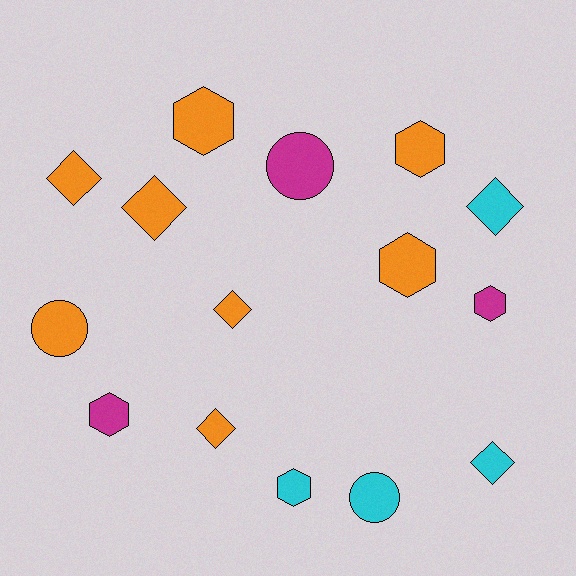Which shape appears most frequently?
Diamond, with 6 objects.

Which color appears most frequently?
Orange, with 8 objects.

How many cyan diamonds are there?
There are 2 cyan diamonds.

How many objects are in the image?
There are 15 objects.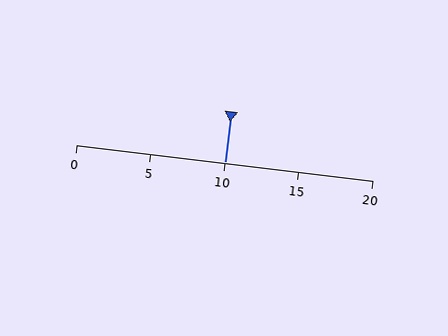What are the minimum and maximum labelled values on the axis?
The axis runs from 0 to 20.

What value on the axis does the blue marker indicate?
The marker indicates approximately 10.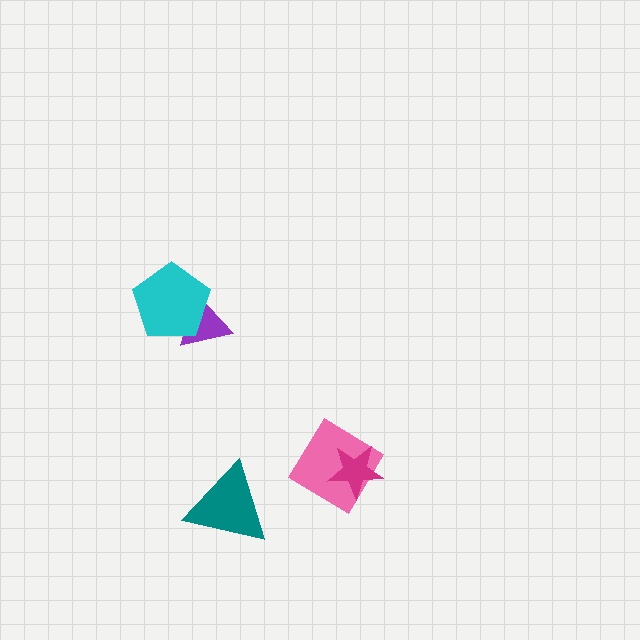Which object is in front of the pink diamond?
The magenta star is in front of the pink diamond.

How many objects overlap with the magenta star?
1 object overlaps with the magenta star.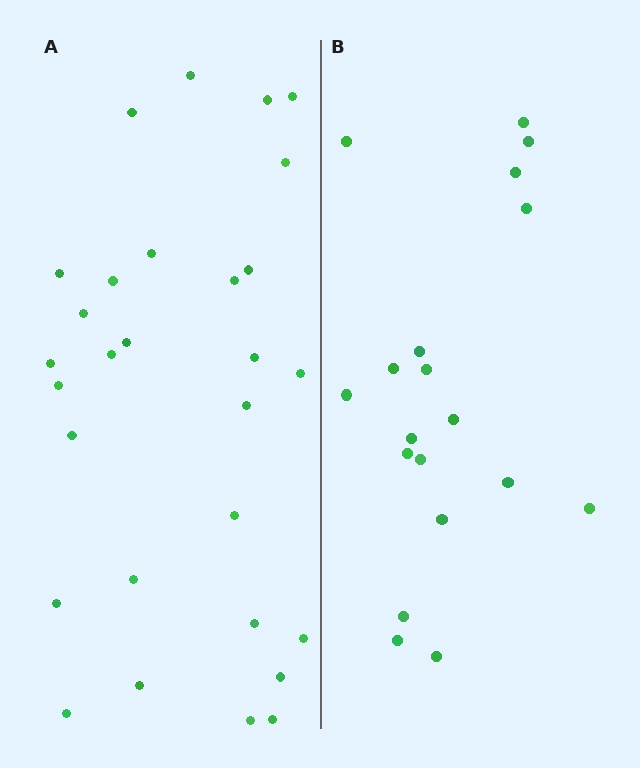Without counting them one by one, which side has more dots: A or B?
Region A (the left region) has more dots.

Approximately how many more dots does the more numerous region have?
Region A has roughly 10 or so more dots than region B.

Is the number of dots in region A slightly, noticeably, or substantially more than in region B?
Region A has substantially more. The ratio is roughly 1.5 to 1.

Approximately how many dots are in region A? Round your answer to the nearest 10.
About 30 dots. (The exact count is 29, which rounds to 30.)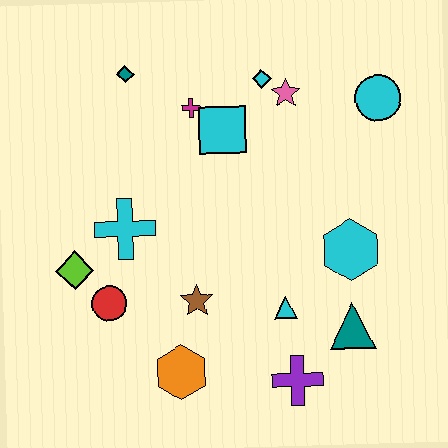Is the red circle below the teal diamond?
Yes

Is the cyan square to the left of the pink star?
Yes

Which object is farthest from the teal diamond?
The purple cross is farthest from the teal diamond.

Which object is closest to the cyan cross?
The lime diamond is closest to the cyan cross.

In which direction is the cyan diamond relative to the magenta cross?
The cyan diamond is to the right of the magenta cross.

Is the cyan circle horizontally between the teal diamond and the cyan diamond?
No